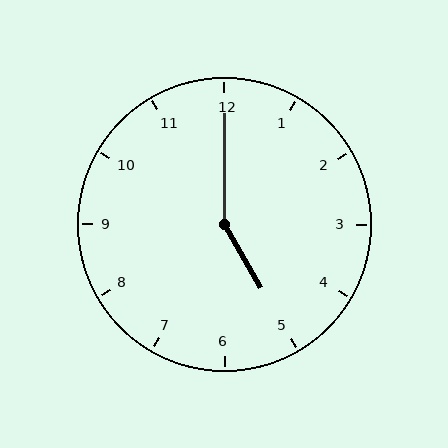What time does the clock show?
5:00.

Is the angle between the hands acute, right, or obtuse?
It is obtuse.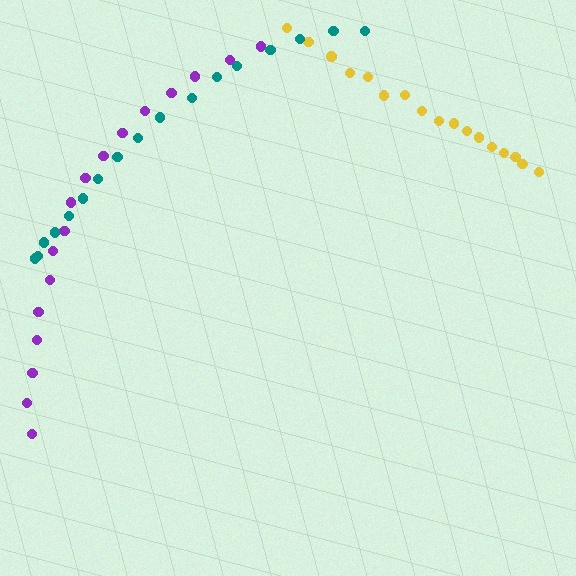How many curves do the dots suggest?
There are 3 distinct paths.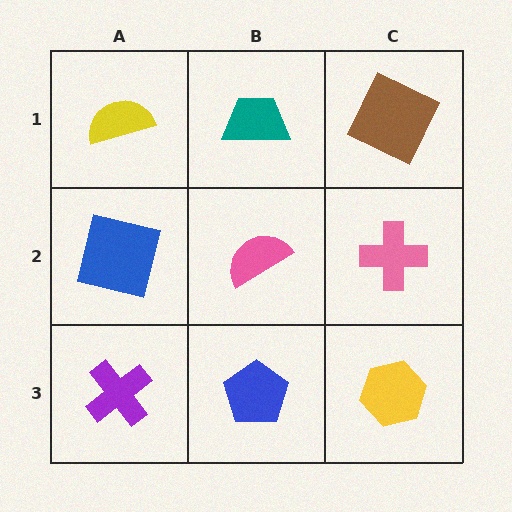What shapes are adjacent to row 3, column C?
A pink cross (row 2, column C), a blue pentagon (row 3, column B).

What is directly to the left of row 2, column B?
A blue square.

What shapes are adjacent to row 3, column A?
A blue square (row 2, column A), a blue pentagon (row 3, column B).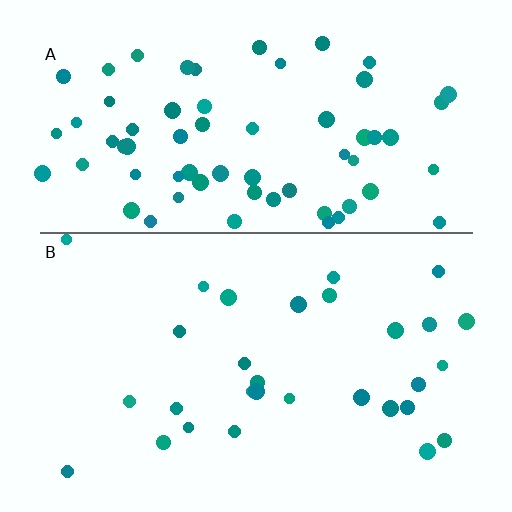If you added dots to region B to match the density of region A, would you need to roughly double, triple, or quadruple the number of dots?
Approximately double.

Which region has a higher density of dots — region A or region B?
A (the top).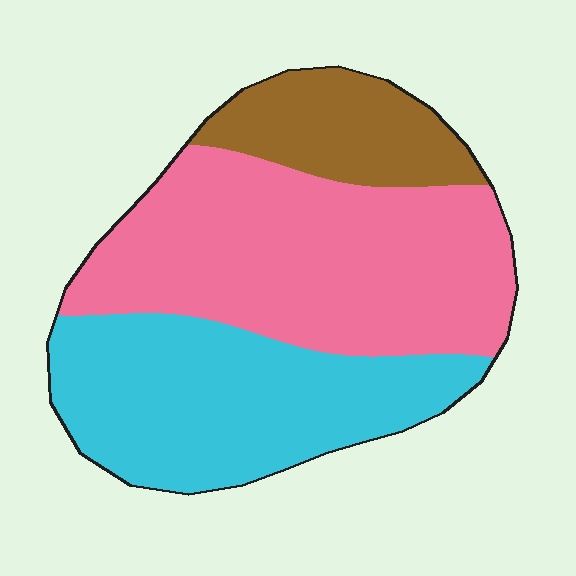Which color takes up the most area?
Pink, at roughly 45%.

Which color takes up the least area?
Brown, at roughly 15%.